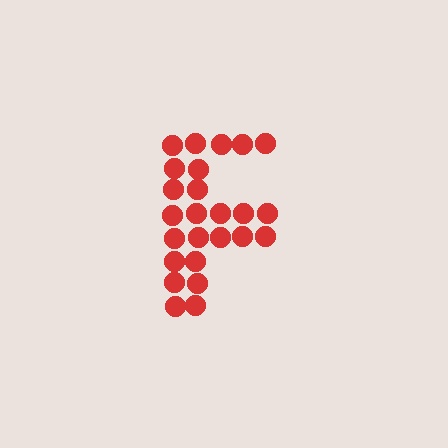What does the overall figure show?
The overall figure shows the letter F.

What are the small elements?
The small elements are circles.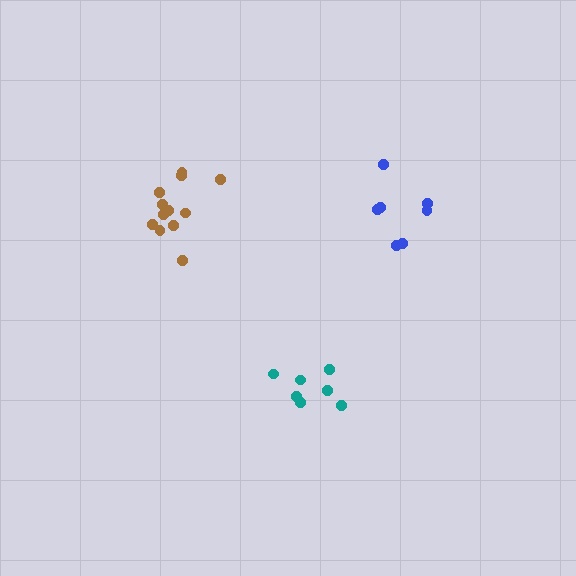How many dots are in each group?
Group 1: 7 dots, Group 2: 12 dots, Group 3: 7 dots (26 total).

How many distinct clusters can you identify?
There are 3 distinct clusters.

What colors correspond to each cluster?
The clusters are colored: blue, brown, teal.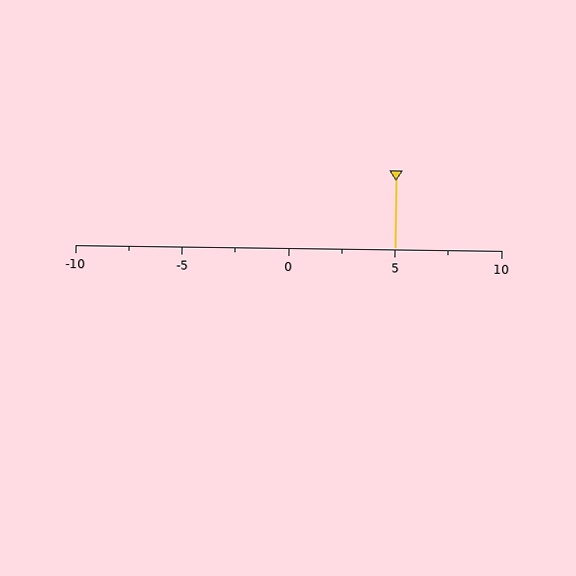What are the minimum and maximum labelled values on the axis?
The axis runs from -10 to 10.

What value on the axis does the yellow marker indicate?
The marker indicates approximately 5.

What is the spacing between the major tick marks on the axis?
The major ticks are spaced 5 apart.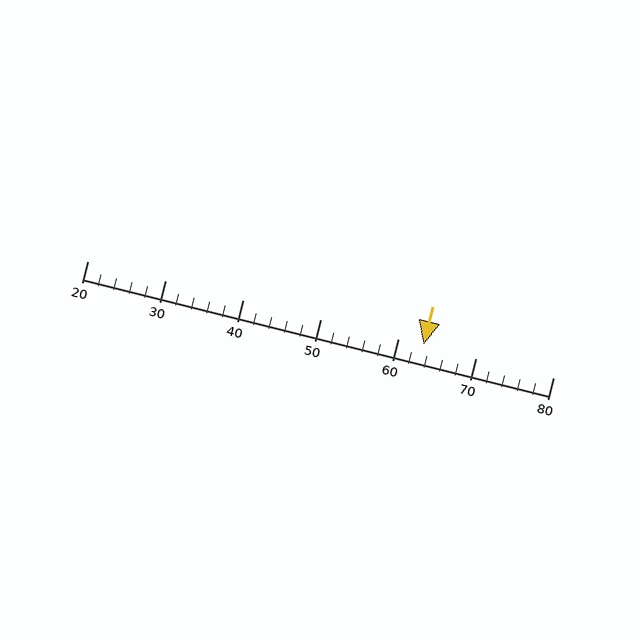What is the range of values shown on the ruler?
The ruler shows values from 20 to 80.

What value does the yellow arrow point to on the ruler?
The yellow arrow points to approximately 63.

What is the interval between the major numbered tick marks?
The major tick marks are spaced 10 units apart.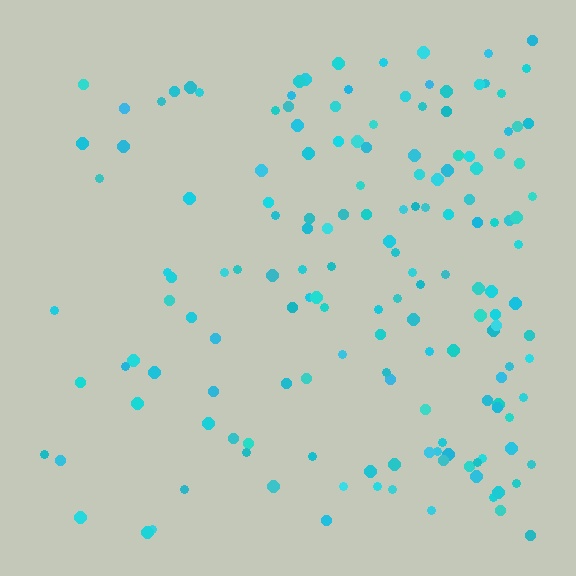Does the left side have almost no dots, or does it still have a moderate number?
Still a moderate number, just noticeably fewer than the right.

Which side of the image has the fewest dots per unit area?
The left.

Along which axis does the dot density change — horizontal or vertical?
Horizontal.